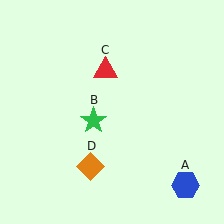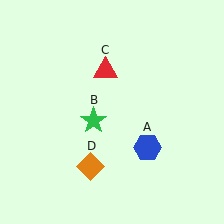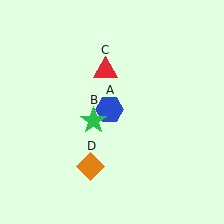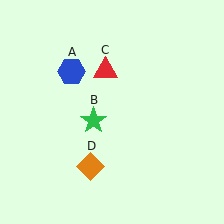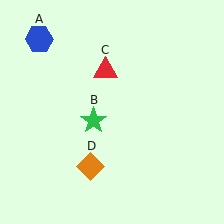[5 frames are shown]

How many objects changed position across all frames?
1 object changed position: blue hexagon (object A).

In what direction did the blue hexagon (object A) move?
The blue hexagon (object A) moved up and to the left.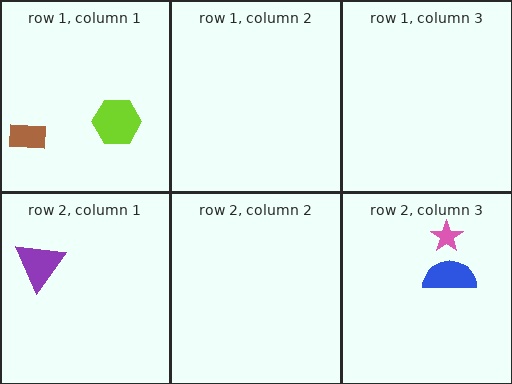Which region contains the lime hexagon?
The row 1, column 1 region.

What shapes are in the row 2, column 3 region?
The blue semicircle, the pink star.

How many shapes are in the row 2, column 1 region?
1.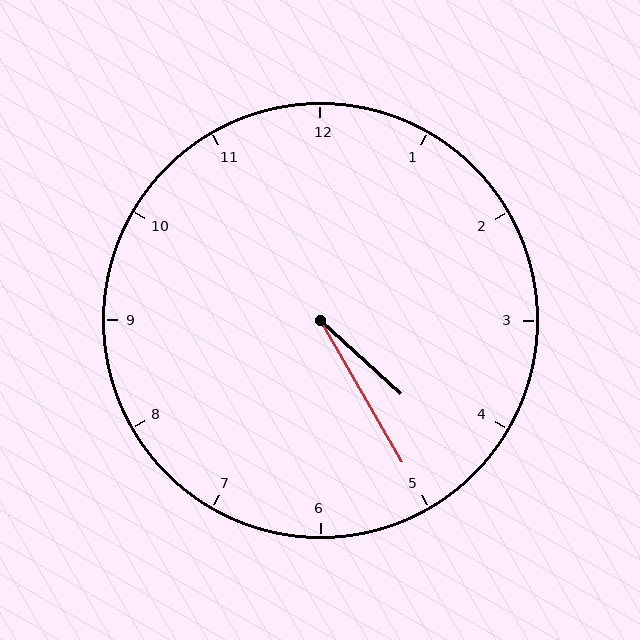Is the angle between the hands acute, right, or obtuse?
It is acute.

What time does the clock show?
4:25.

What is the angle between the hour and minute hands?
Approximately 18 degrees.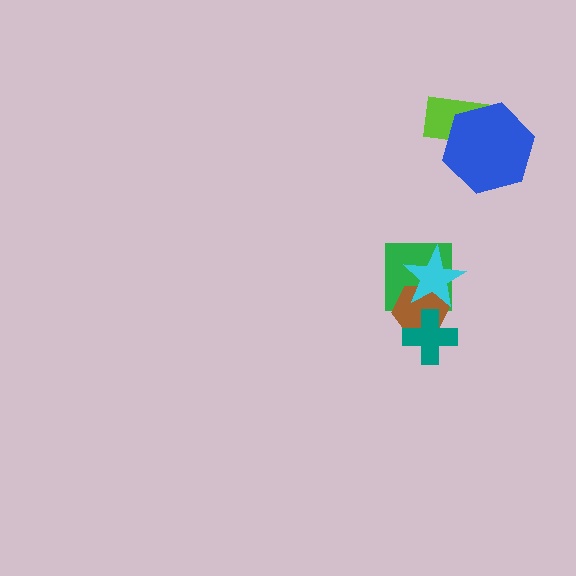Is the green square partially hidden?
Yes, it is partially covered by another shape.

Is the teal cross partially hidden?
No, no other shape covers it.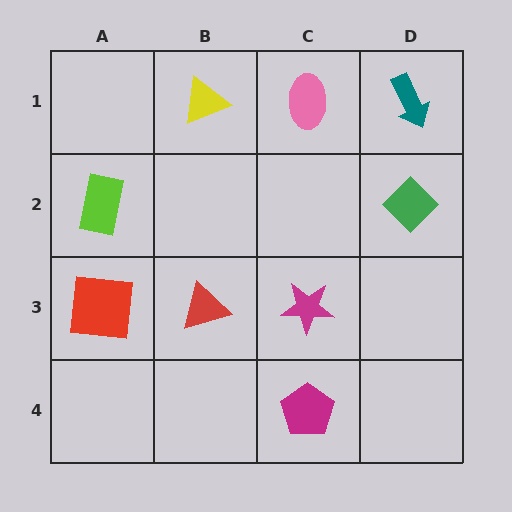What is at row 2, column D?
A green diamond.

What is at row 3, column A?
A red square.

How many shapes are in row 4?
1 shape.